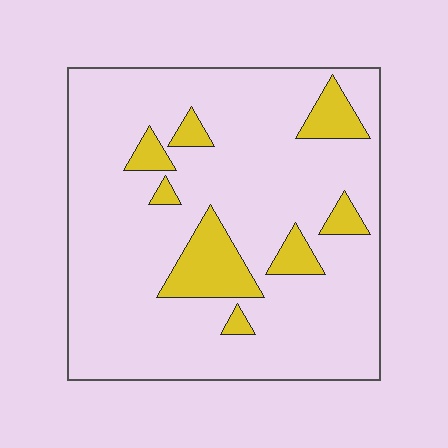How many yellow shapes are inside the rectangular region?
8.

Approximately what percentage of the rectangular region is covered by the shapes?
Approximately 15%.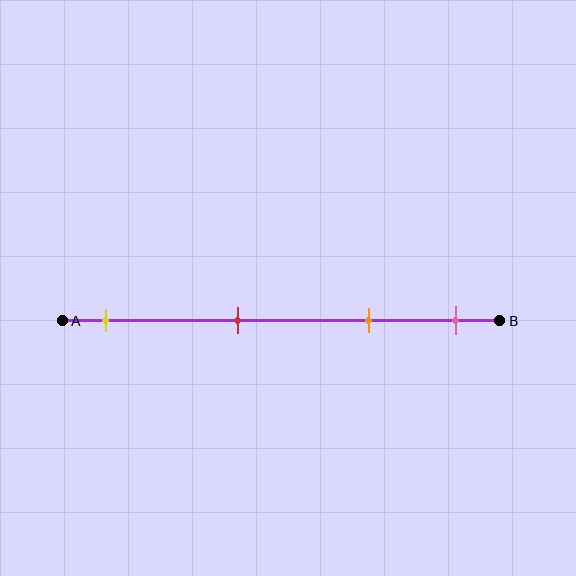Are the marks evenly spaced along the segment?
No, the marks are not evenly spaced.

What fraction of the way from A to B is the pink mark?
The pink mark is approximately 90% (0.9) of the way from A to B.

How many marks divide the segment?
There are 4 marks dividing the segment.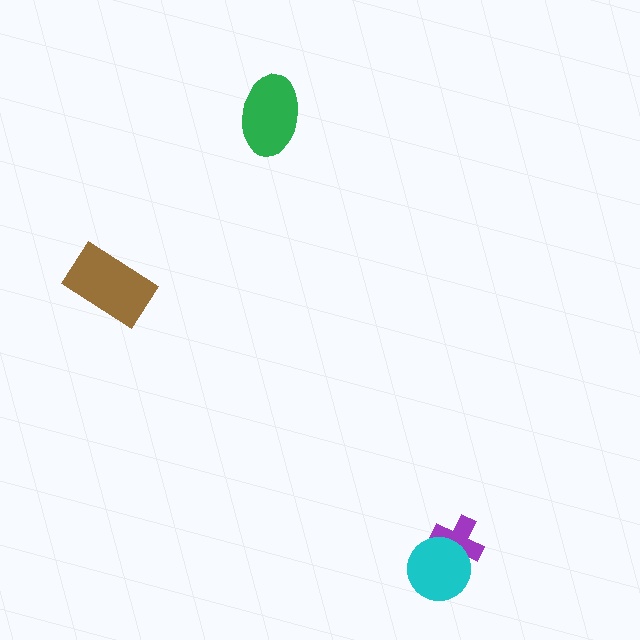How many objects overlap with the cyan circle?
1 object overlaps with the cyan circle.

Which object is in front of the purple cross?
The cyan circle is in front of the purple cross.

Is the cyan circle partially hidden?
No, no other shape covers it.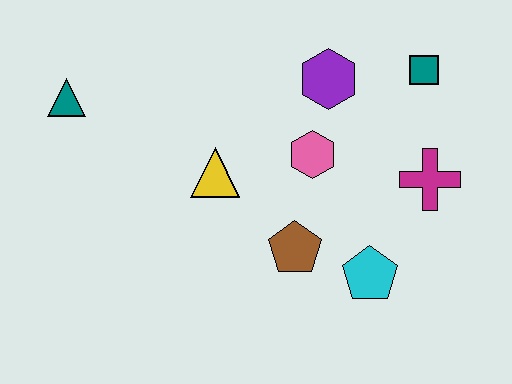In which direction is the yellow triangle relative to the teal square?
The yellow triangle is to the left of the teal square.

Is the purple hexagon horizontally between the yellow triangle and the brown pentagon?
No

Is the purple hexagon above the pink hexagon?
Yes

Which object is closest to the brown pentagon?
The cyan pentagon is closest to the brown pentagon.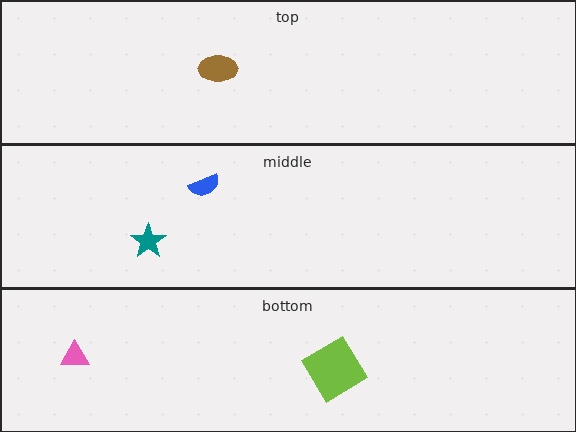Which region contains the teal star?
The middle region.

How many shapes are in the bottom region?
2.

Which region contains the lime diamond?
The bottom region.